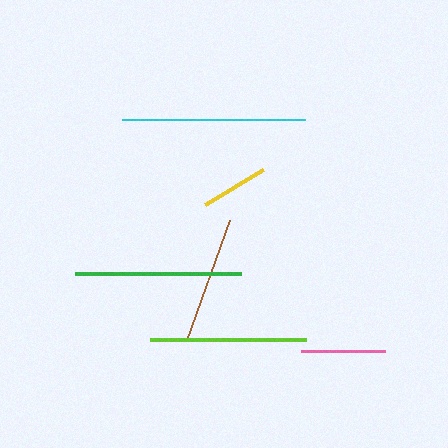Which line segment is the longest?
The cyan line is the longest at approximately 183 pixels.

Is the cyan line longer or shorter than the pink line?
The cyan line is longer than the pink line.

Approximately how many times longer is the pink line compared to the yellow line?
The pink line is approximately 1.2 times the length of the yellow line.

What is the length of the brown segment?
The brown segment is approximately 127 pixels long.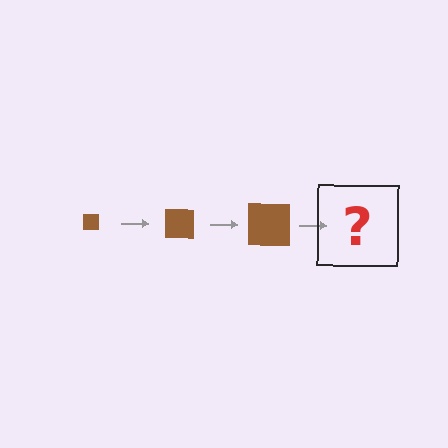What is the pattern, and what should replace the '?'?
The pattern is that the square gets progressively larger each step. The '?' should be a brown square, larger than the previous one.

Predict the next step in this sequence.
The next step is a brown square, larger than the previous one.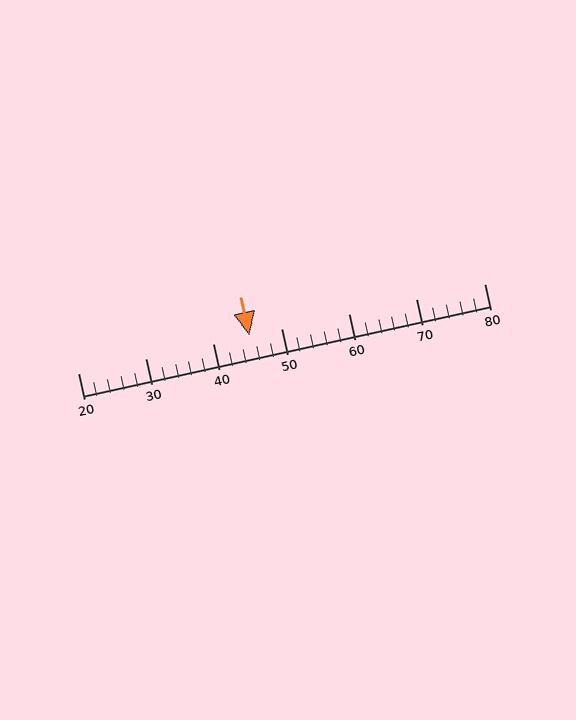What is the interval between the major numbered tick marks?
The major tick marks are spaced 10 units apart.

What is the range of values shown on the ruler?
The ruler shows values from 20 to 80.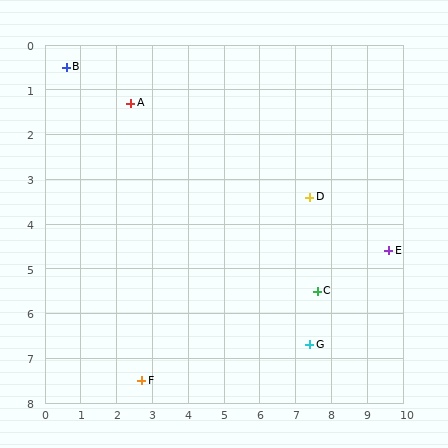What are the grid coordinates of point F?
Point F is at approximately (2.7, 7.5).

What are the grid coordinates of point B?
Point B is at approximately (0.6, 0.5).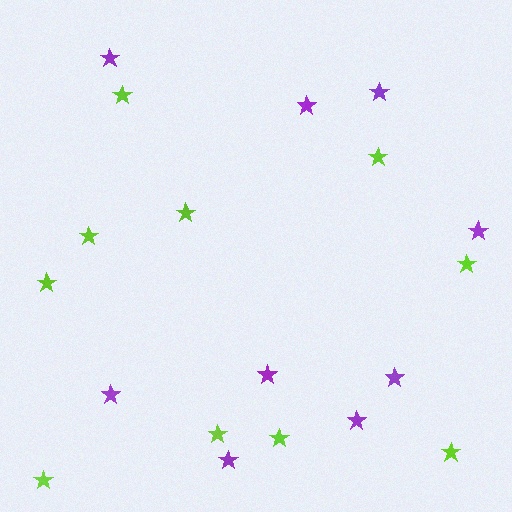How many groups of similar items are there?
There are 2 groups: one group of lime stars (10) and one group of purple stars (9).